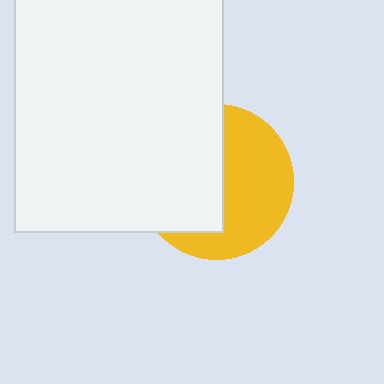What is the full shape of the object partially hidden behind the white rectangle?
The partially hidden object is a yellow circle.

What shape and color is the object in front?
The object in front is a white rectangle.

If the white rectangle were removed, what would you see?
You would see the complete yellow circle.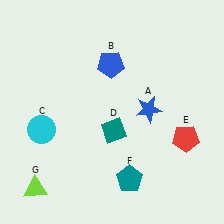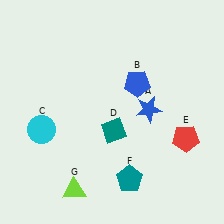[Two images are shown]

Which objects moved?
The objects that moved are: the blue pentagon (B), the lime triangle (G).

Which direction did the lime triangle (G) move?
The lime triangle (G) moved right.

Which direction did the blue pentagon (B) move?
The blue pentagon (B) moved right.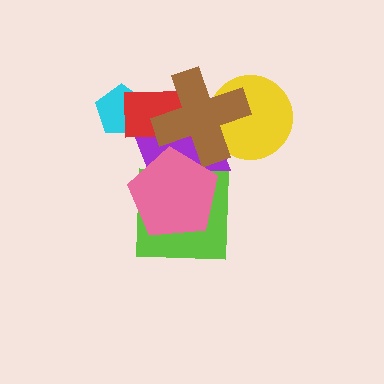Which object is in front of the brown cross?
The pink pentagon is in front of the brown cross.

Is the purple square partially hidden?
Yes, it is partially covered by another shape.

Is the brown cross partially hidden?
Yes, it is partially covered by another shape.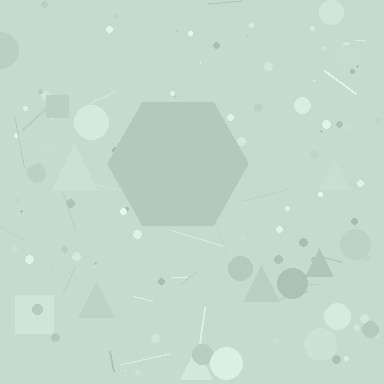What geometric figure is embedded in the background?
A hexagon is embedded in the background.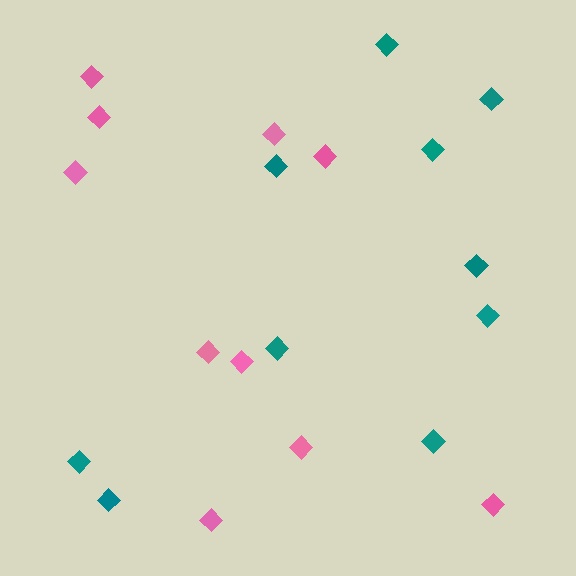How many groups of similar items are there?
There are 2 groups: one group of pink diamonds (10) and one group of teal diamonds (10).